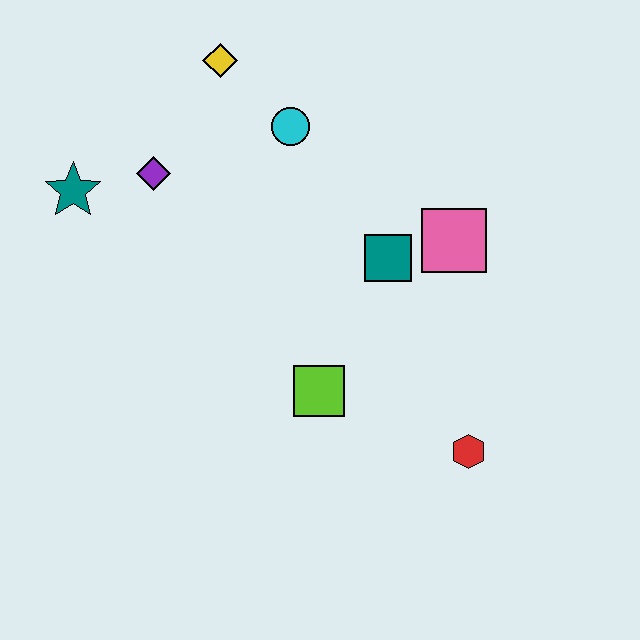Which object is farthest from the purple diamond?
The red hexagon is farthest from the purple diamond.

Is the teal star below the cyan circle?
Yes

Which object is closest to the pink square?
The teal square is closest to the pink square.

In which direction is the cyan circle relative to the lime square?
The cyan circle is above the lime square.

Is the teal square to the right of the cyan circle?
Yes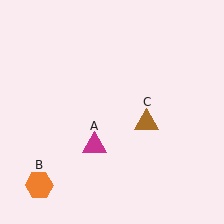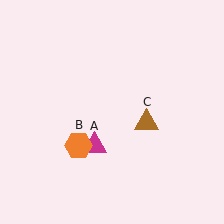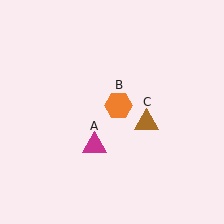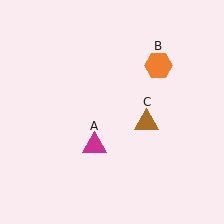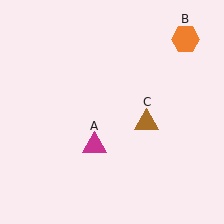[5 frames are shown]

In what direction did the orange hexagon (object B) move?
The orange hexagon (object B) moved up and to the right.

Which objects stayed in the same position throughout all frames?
Magenta triangle (object A) and brown triangle (object C) remained stationary.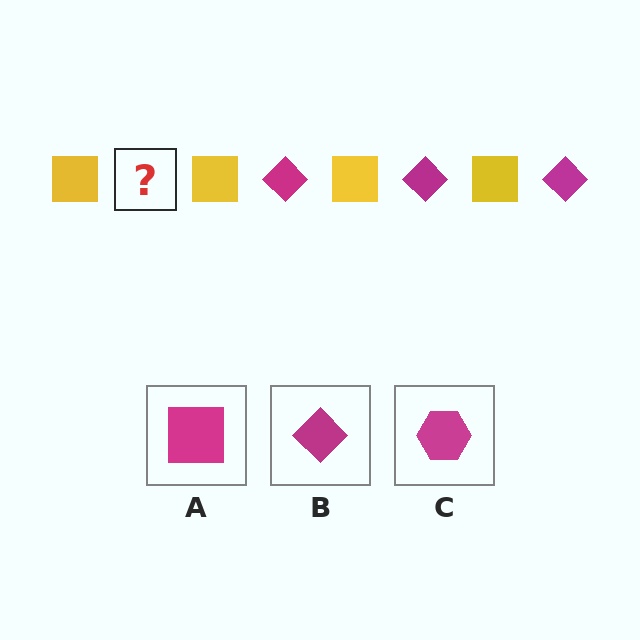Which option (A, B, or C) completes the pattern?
B.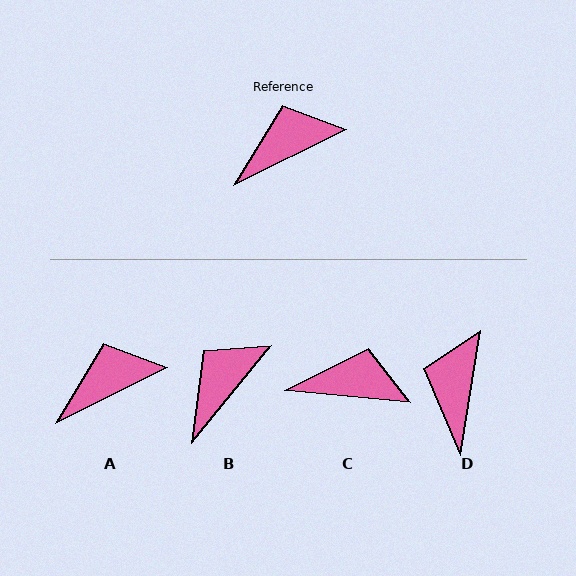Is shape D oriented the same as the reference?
No, it is off by about 54 degrees.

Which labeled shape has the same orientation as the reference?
A.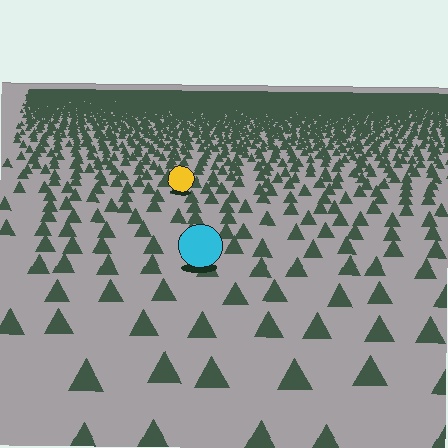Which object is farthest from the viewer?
The yellow circle is farthest from the viewer. It appears smaller and the ground texture around it is denser.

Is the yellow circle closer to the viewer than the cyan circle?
No. The cyan circle is closer — you can tell from the texture gradient: the ground texture is coarser near it.